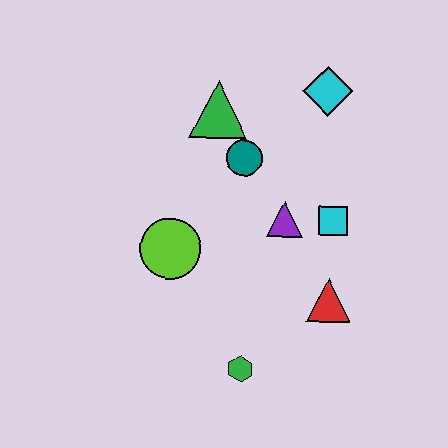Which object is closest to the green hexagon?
The red triangle is closest to the green hexagon.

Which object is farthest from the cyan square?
The green hexagon is farthest from the cyan square.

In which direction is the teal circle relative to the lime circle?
The teal circle is above the lime circle.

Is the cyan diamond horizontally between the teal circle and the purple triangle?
No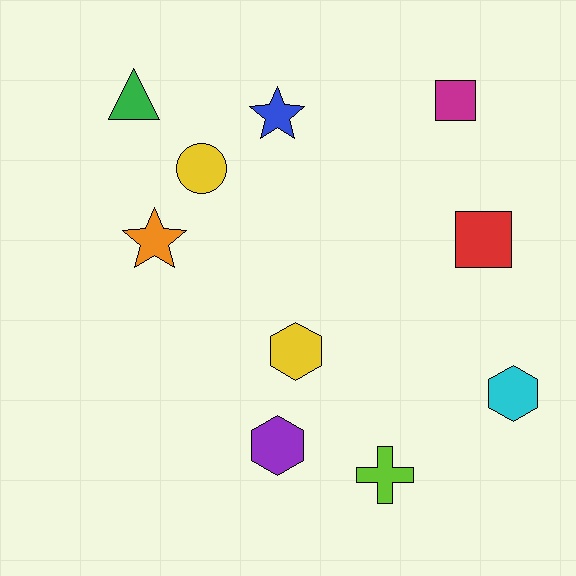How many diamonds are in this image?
There are no diamonds.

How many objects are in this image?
There are 10 objects.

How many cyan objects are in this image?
There is 1 cyan object.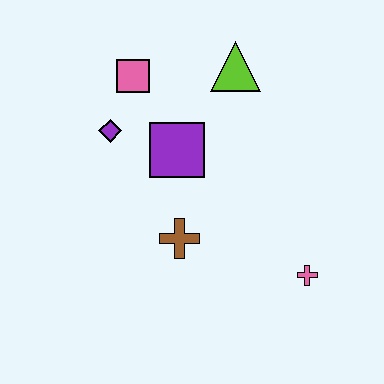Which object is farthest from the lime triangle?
The pink cross is farthest from the lime triangle.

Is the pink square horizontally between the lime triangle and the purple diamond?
Yes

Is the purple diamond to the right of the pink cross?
No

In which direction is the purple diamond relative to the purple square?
The purple diamond is to the left of the purple square.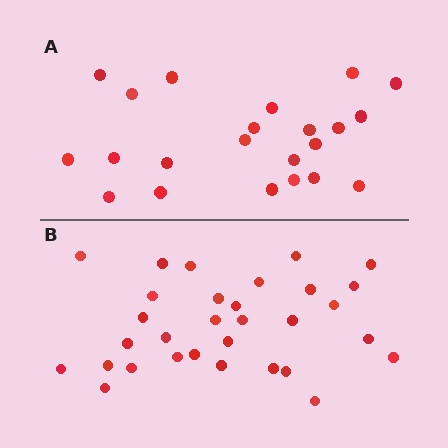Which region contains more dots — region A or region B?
Region B (the bottom region) has more dots.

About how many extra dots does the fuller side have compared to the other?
Region B has roughly 8 or so more dots than region A.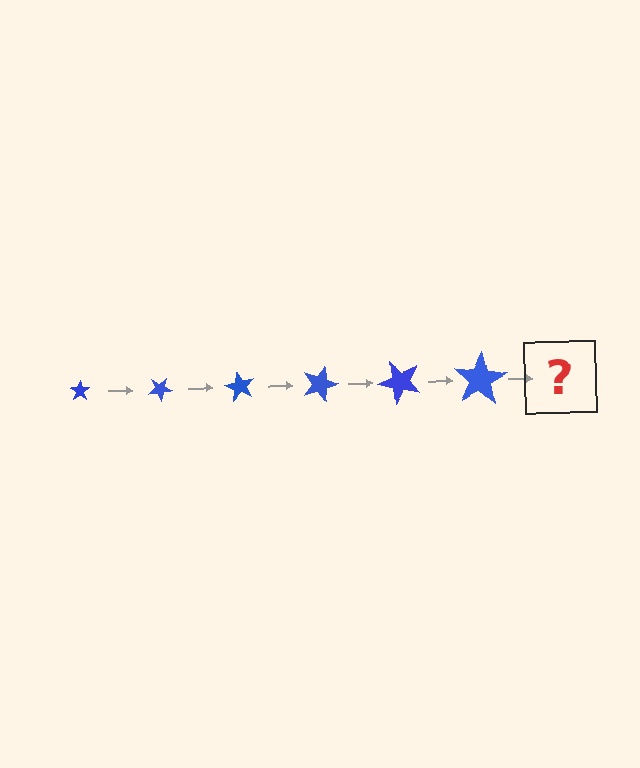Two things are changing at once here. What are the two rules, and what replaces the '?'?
The two rules are that the star grows larger each step and it rotates 30 degrees each step. The '?' should be a star, larger than the previous one and rotated 180 degrees from the start.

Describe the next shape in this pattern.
It should be a star, larger than the previous one and rotated 180 degrees from the start.